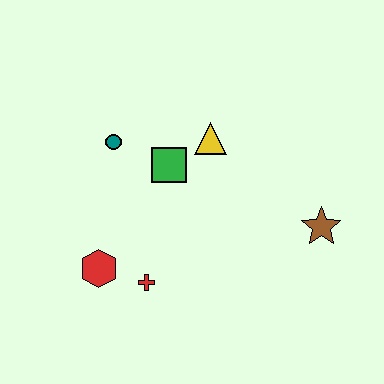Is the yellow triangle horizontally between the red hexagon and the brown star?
Yes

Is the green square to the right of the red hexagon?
Yes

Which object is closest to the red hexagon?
The red cross is closest to the red hexagon.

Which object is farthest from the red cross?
The brown star is farthest from the red cross.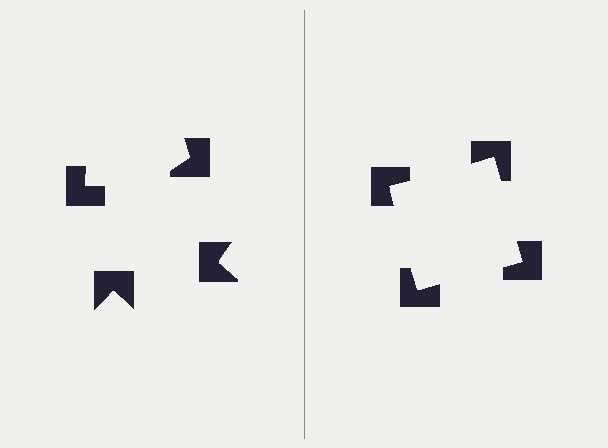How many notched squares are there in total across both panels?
8 — 4 on each side.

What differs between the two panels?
The notched squares are positioned identically on both sides; only the wedge orientations differ. On the right they align to a square; on the left they are misaligned.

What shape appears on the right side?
An illusory square.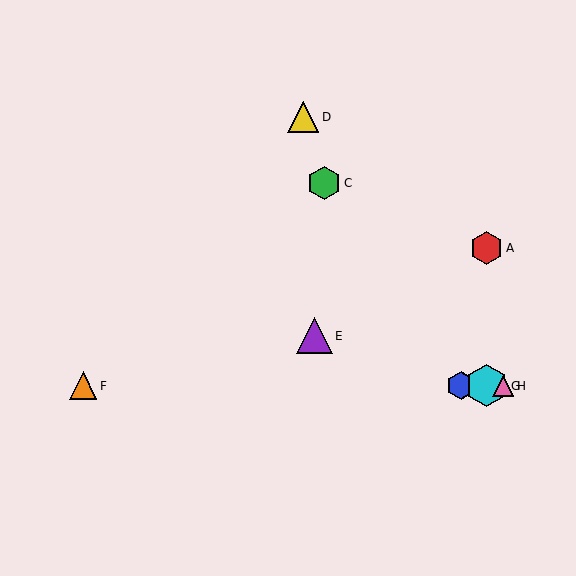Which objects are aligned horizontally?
Objects B, F, G, H are aligned horizontally.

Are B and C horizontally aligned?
No, B is at y≈386 and C is at y≈183.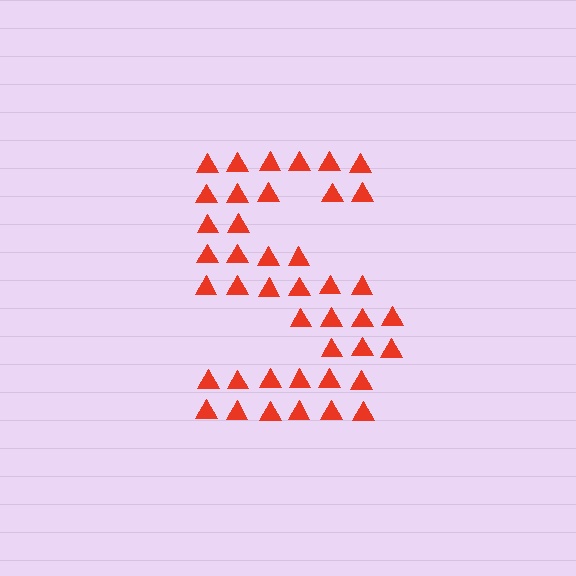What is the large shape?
The large shape is the letter S.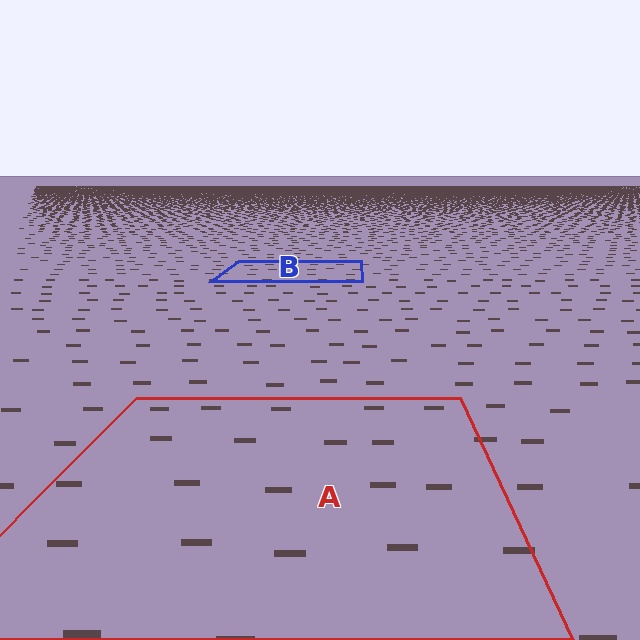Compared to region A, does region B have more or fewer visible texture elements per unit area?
Region B has more texture elements per unit area — they are packed more densely because it is farther away.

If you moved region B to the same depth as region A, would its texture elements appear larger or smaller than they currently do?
They would appear larger. At a closer depth, the same texture elements are projected at a bigger on-screen size.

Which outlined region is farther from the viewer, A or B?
Region B is farther from the viewer — the texture elements inside it appear smaller and more densely packed.